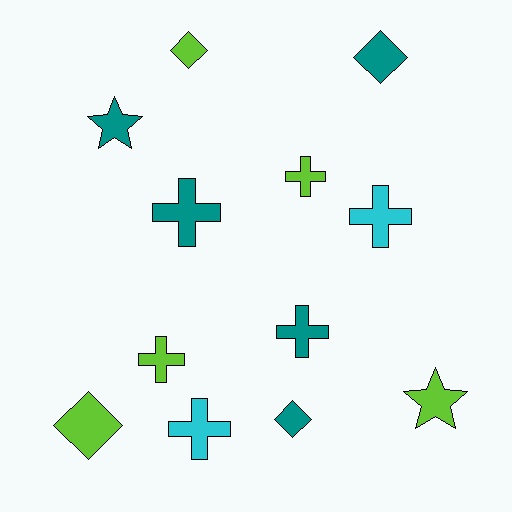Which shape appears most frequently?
Cross, with 6 objects.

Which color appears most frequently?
Teal, with 5 objects.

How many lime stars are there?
There is 1 lime star.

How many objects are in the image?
There are 12 objects.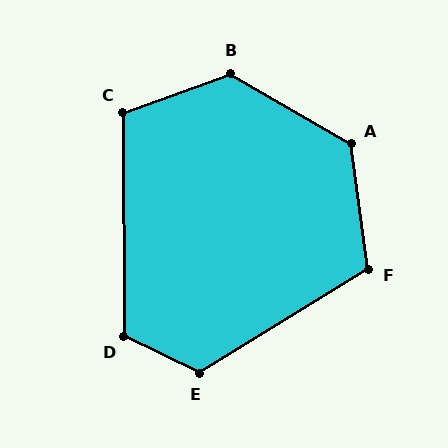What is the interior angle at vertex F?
Approximately 114 degrees (obtuse).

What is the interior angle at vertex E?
Approximately 123 degrees (obtuse).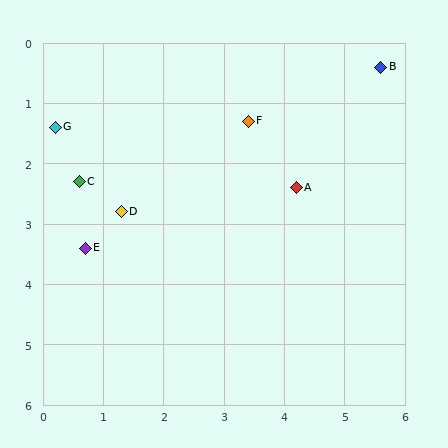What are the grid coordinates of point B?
Point B is at approximately (5.6, 0.4).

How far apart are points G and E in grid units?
Points G and E are about 2.1 grid units apart.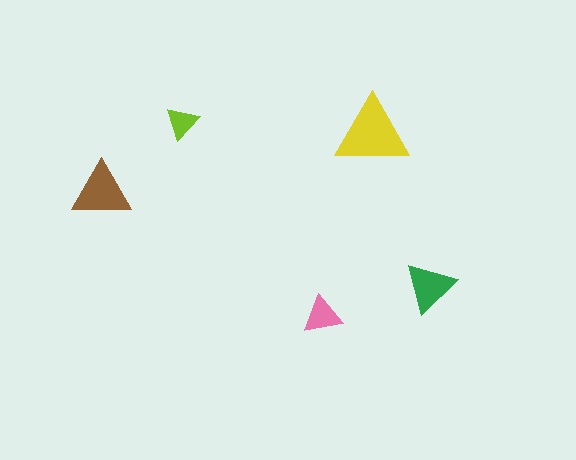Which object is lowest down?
The pink triangle is bottommost.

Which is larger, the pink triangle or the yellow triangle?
The yellow one.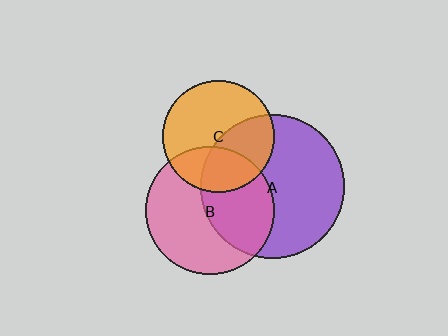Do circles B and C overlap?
Yes.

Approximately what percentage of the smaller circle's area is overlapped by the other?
Approximately 30%.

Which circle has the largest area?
Circle A (purple).